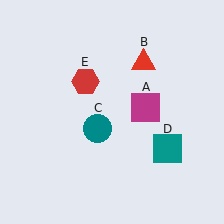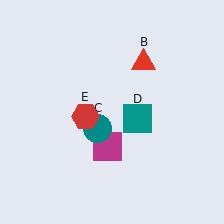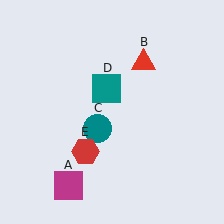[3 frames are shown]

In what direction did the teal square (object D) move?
The teal square (object D) moved up and to the left.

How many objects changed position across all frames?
3 objects changed position: magenta square (object A), teal square (object D), red hexagon (object E).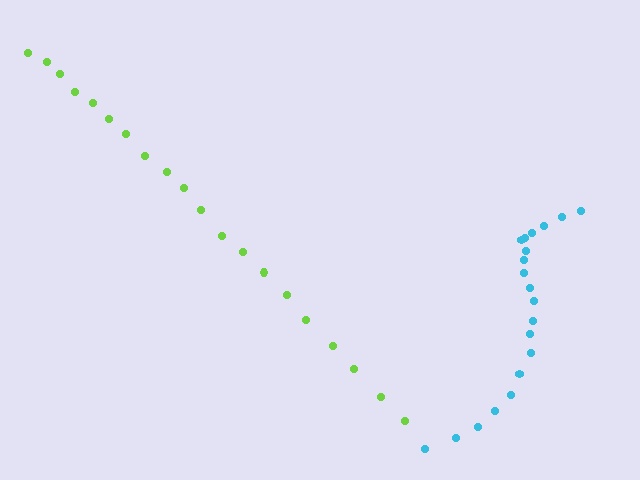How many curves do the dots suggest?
There are 2 distinct paths.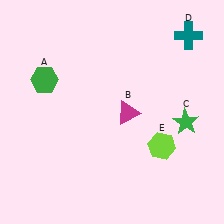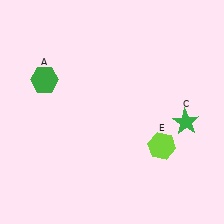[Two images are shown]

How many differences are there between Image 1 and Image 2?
There are 2 differences between the two images.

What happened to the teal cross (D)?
The teal cross (D) was removed in Image 2. It was in the top-right area of Image 1.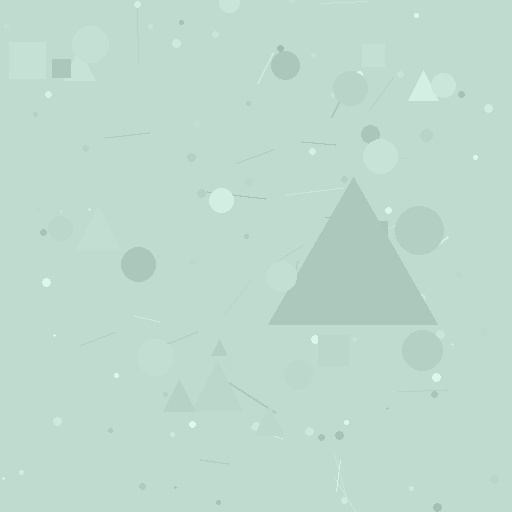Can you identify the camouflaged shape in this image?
The camouflaged shape is a triangle.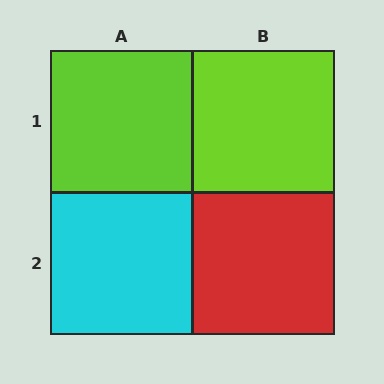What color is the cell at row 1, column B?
Lime.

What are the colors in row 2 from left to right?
Cyan, red.